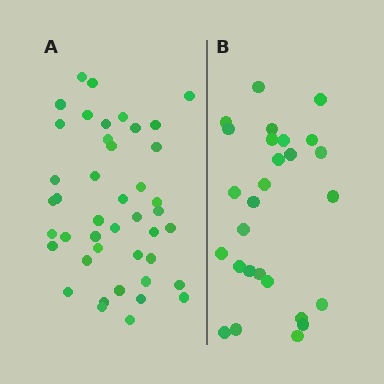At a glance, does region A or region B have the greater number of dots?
Region A (the left region) has more dots.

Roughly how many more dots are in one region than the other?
Region A has approximately 15 more dots than region B.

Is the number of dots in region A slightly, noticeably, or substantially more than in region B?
Region A has substantially more. The ratio is roughly 1.6 to 1.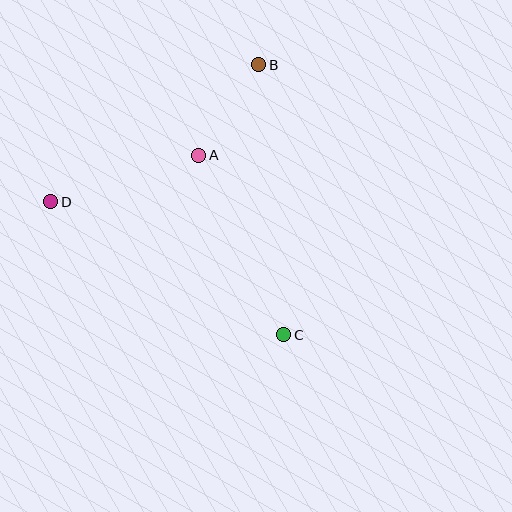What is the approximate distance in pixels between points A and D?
The distance between A and D is approximately 155 pixels.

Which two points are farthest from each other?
Points B and C are farthest from each other.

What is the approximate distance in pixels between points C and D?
The distance between C and D is approximately 268 pixels.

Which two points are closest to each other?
Points A and B are closest to each other.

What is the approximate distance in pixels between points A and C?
The distance between A and C is approximately 198 pixels.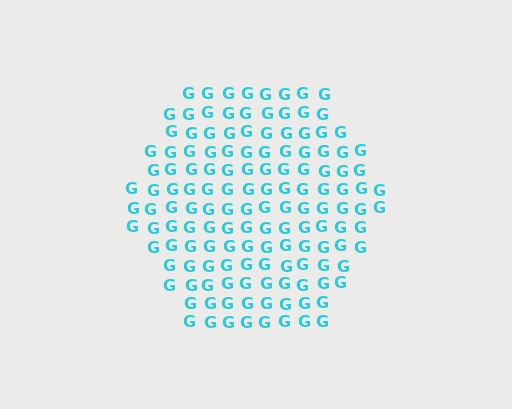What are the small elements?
The small elements are letter G's.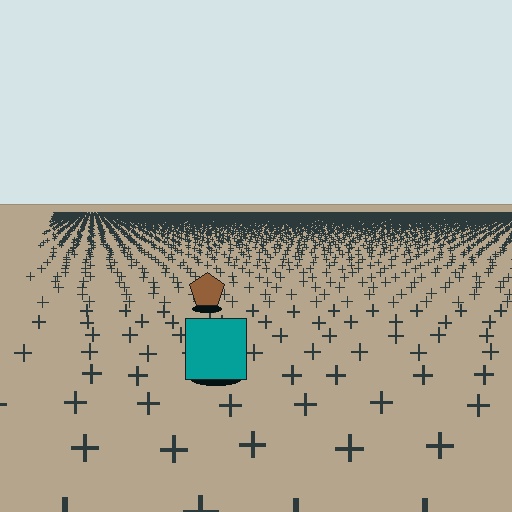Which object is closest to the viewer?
The teal square is closest. The texture marks near it are larger and more spread out.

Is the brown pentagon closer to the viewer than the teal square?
No. The teal square is closer — you can tell from the texture gradient: the ground texture is coarser near it.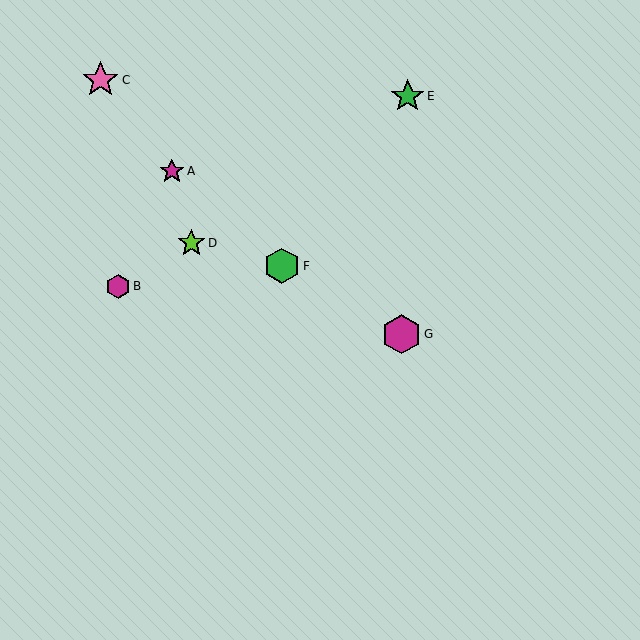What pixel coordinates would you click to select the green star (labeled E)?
Click at (408, 96) to select the green star E.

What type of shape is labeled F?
Shape F is a green hexagon.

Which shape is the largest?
The magenta hexagon (labeled G) is the largest.